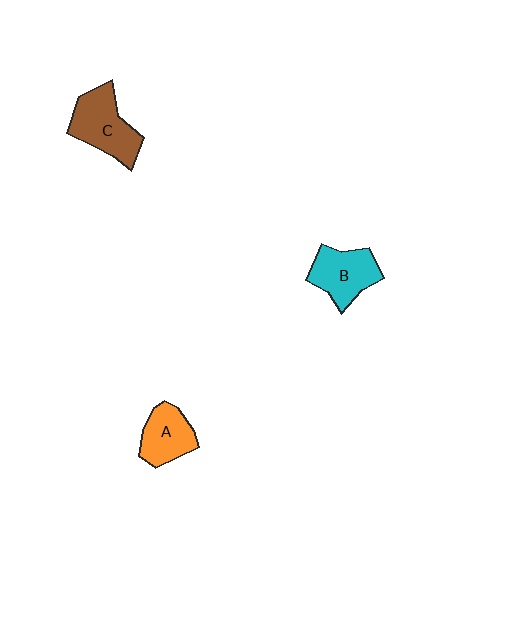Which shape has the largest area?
Shape C (brown).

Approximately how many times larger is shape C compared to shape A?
Approximately 1.4 times.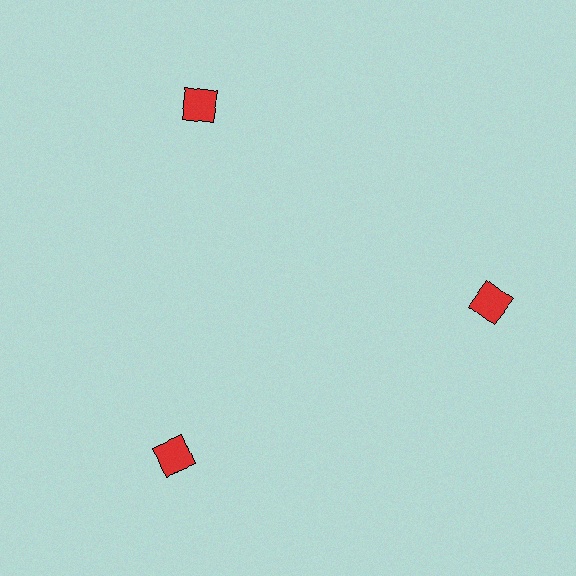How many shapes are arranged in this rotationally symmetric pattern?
There are 3 shapes, arranged in 3 groups of 1.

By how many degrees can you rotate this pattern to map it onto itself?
The pattern maps onto itself every 120 degrees of rotation.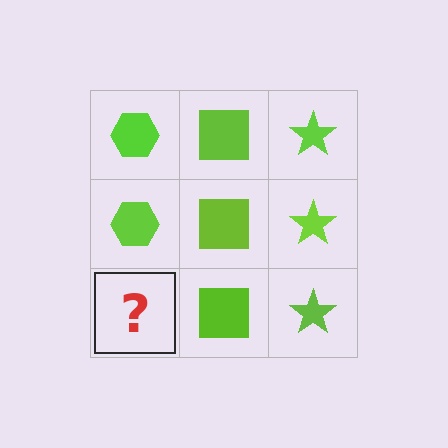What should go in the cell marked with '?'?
The missing cell should contain a lime hexagon.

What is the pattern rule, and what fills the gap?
The rule is that each column has a consistent shape. The gap should be filled with a lime hexagon.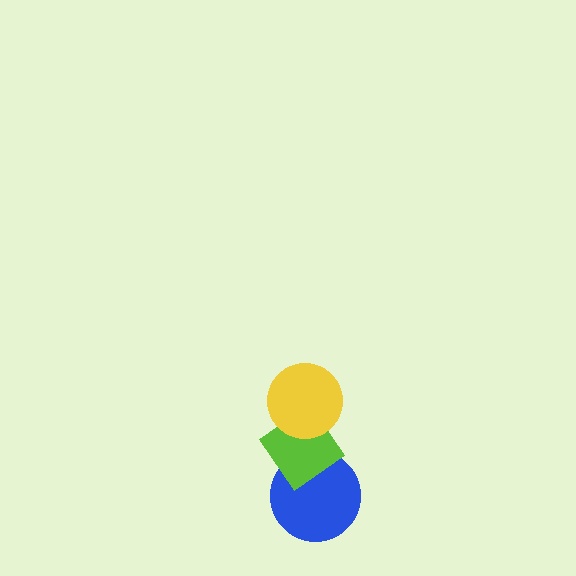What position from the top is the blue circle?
The blue circle is 3rd from the top.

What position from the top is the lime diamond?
The lime diamond is 2nd from the top.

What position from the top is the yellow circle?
The yellow circle is 1st from the top.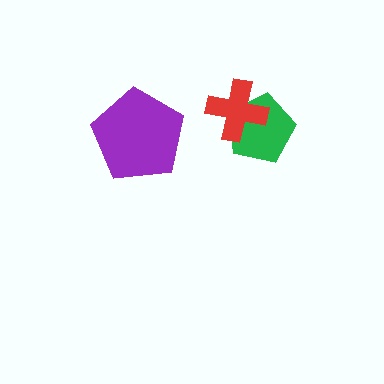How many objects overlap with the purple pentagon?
0 objects overlap with the purple pentagon.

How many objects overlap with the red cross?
1 object overlaps with the red cross.